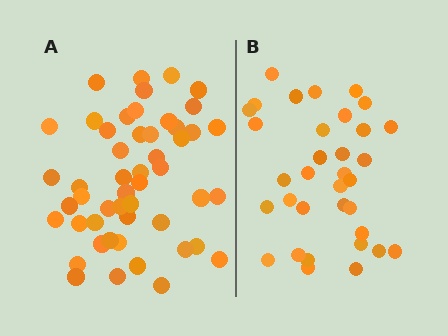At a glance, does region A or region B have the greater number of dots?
Region A (the left region) has more dots.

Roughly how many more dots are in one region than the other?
Region A has approximately 15 more dots than region B.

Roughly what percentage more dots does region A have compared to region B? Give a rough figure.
About 45% more.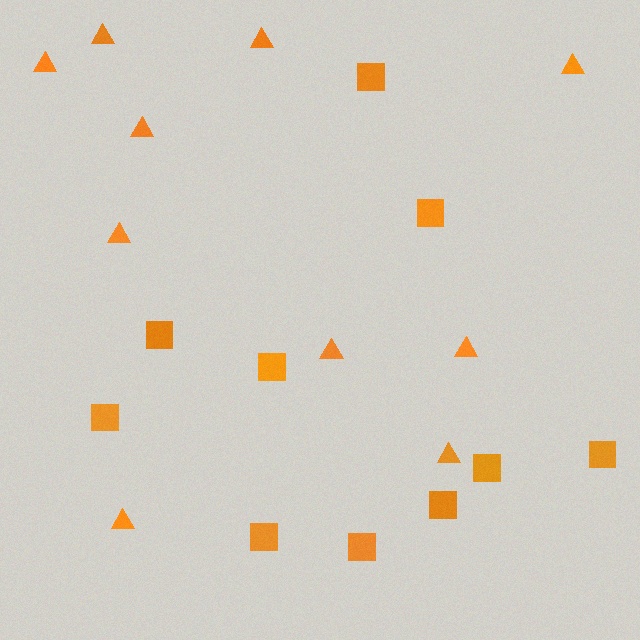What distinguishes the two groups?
There are 2 groups: one group of triangles (10) and one group of squares (10).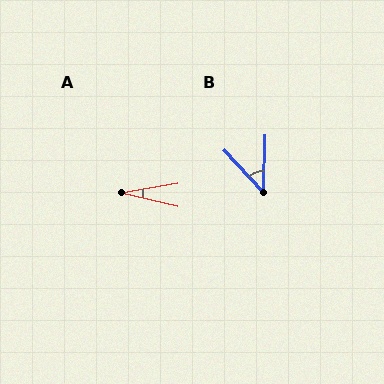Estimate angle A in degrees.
Approximately 23 degrees.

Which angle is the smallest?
A, at approximately 23 degrees.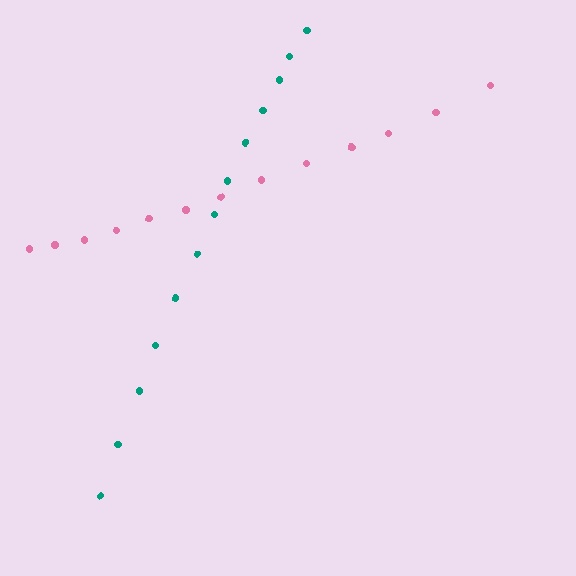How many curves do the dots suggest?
There are 2 distinct paths.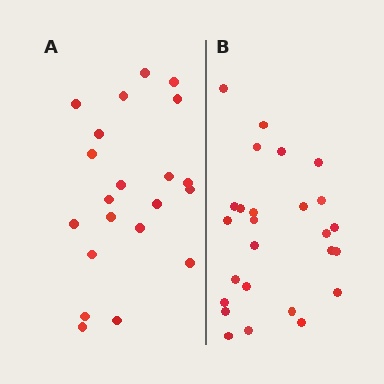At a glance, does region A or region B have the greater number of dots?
Region B (the right region) has more dots.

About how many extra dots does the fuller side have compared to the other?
Region B has about 5 more dots than region A.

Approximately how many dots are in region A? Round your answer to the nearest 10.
About 20 dots. (The exact count is 21, which rounds to 20.)